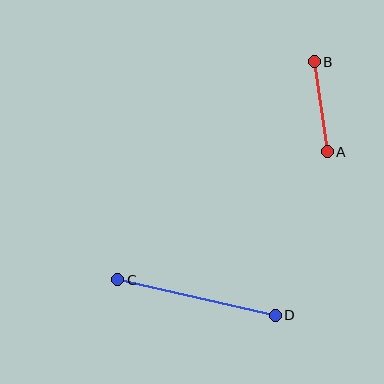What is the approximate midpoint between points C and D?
The midpoint is at approximately (197, 297) pixels.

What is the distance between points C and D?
The distance is approximately 161 pixels.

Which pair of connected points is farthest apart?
Points C and D are farthest apart.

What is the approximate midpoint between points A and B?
The midpoint is at approximately (321, 107) pixels.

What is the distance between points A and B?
The distance is approximately 91 pixels.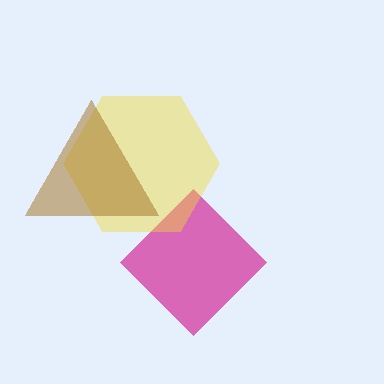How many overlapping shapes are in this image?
There are 3 overlapping shapes in the image.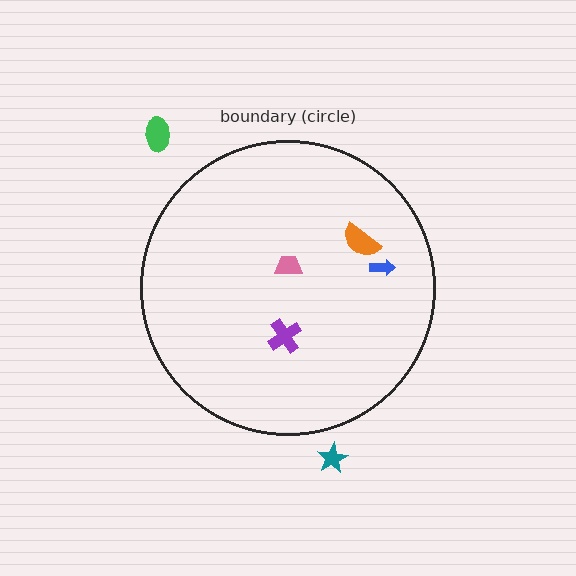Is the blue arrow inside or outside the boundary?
Inside.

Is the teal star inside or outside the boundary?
Outside.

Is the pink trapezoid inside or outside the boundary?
Inside.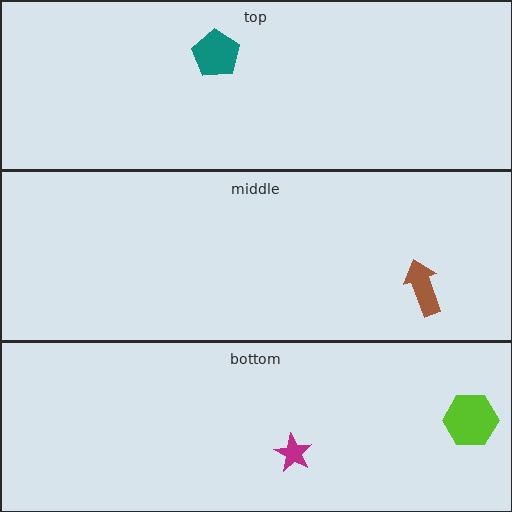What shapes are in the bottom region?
The magenta star, the lime hexagon.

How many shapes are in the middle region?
1.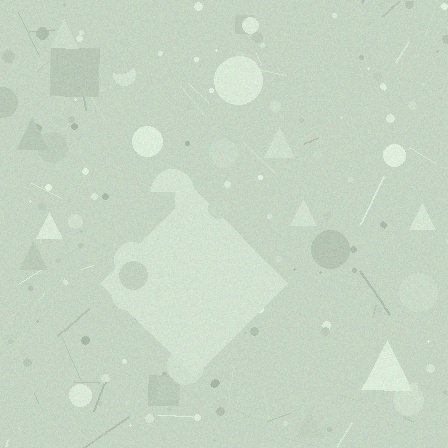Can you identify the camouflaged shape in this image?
The camouflaged shape is a diamond.